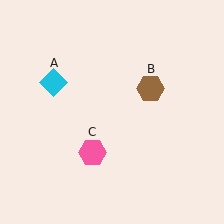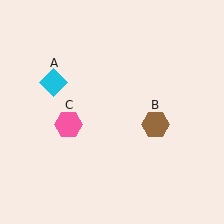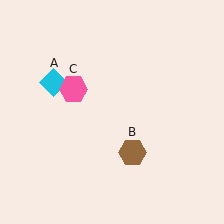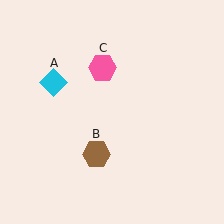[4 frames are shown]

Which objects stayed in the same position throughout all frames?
Cyan diamond (object A) remained stationary.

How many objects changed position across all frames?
2 objects changed position: brown hexagon (object B), pink hexagon (object C).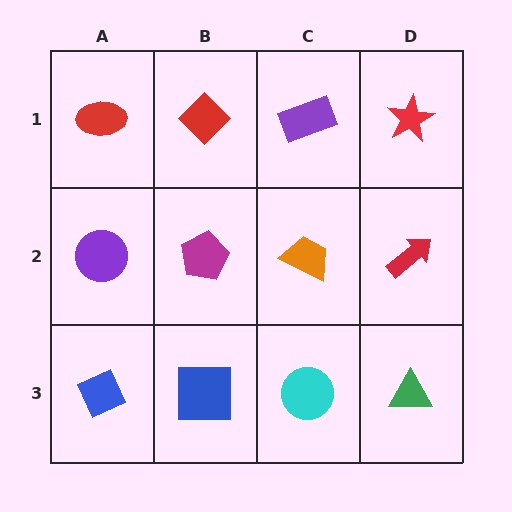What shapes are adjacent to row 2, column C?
A purple rectangle (row 1, column C), a cyan circle (row 3, column C), a magenta pentagon (row 2, column B), a red arrow (row 2, column D).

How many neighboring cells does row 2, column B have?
4.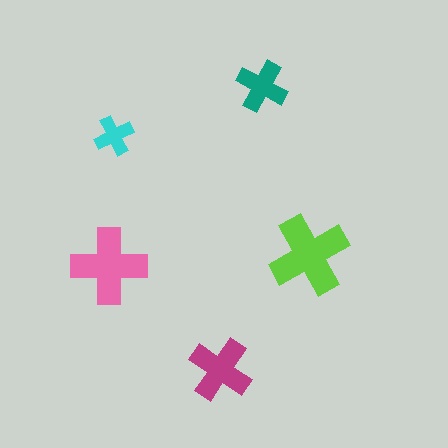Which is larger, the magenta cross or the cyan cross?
The magenta one.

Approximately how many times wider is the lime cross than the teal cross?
About 1.5 times wider.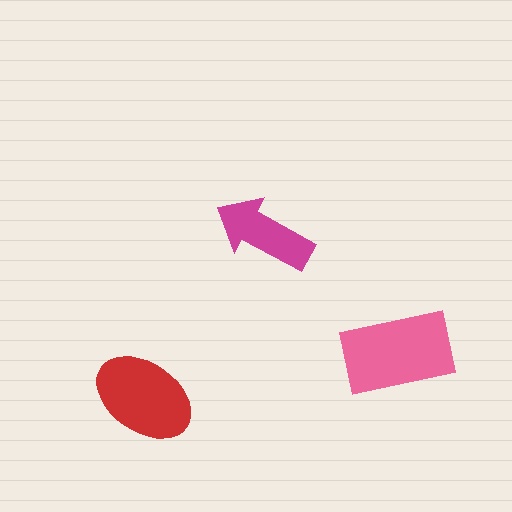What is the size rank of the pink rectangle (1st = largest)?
1st.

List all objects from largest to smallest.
The pink rectangle, the red ellipse, the magenta arrow.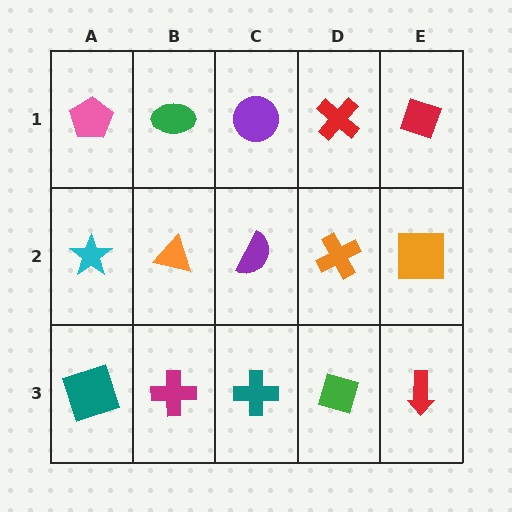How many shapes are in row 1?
5 shapes.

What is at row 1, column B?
A green ellipse.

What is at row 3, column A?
A teal square.